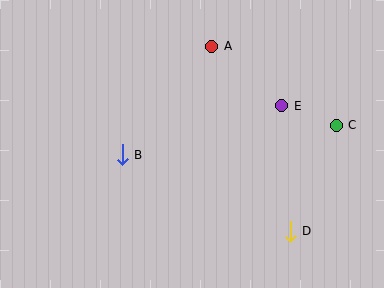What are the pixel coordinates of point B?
Point B is at (122, 155).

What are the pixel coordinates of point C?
Point C is at (336, 125).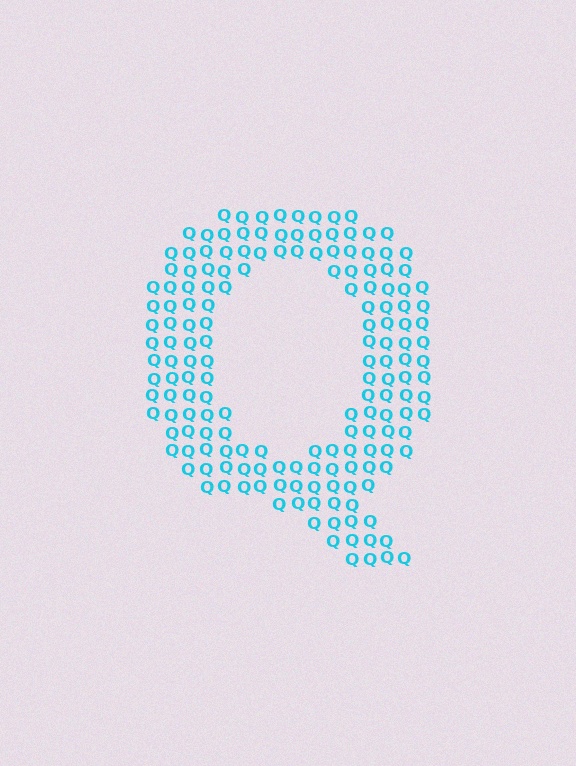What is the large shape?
The large shape is the letter Q.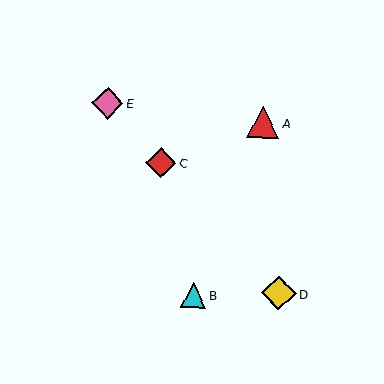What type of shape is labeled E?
Shape E is a pink diamond.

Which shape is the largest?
The yellow diamond (labeled D) is the largest.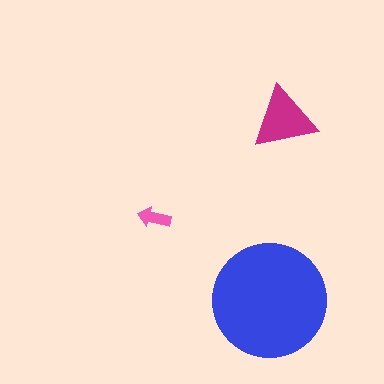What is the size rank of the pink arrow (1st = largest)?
3rd.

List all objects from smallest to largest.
The pink arrow, the magenta triangle, the blue circle.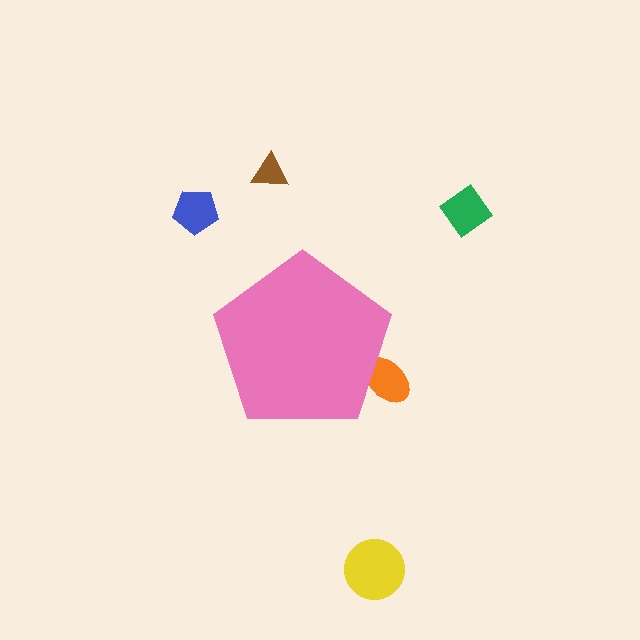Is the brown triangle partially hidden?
No, the brown triangle is fully visible.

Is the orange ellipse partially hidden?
Yes, the orange ellipse is partially hidden behind the pink pentagon.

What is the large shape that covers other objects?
A pink pentagon.